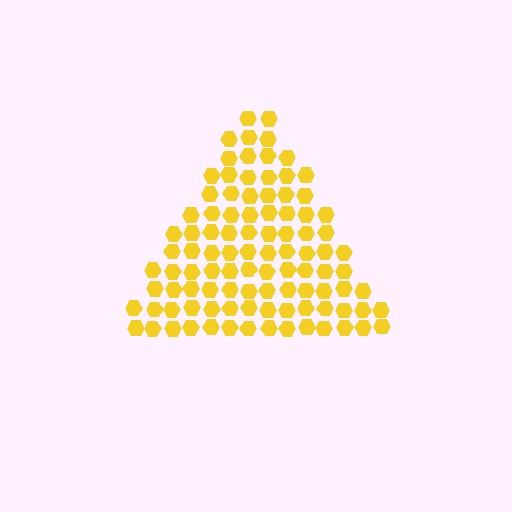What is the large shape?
The large shape is a triangle.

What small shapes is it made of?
It is made of small hexagons.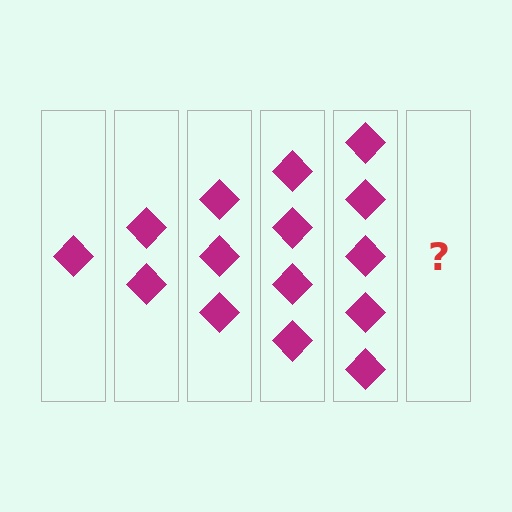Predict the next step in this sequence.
The next step is 6 diamonds.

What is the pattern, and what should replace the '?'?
The pattern is that each step adds one more diamond. The '?' should be 6 diamonds.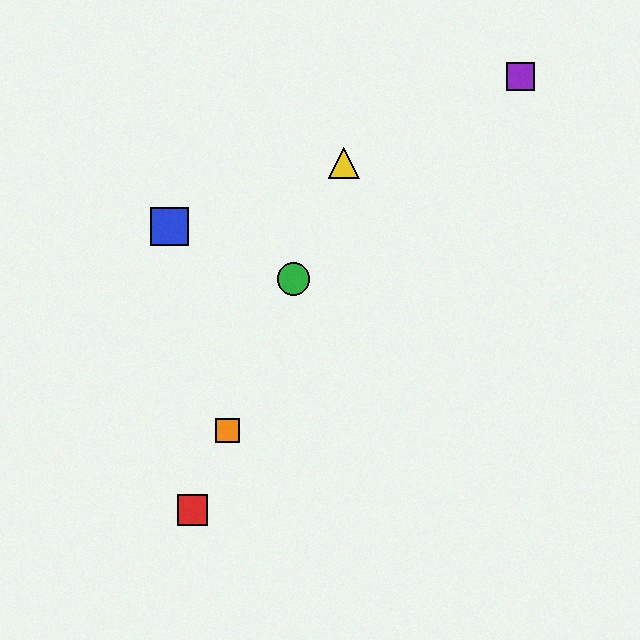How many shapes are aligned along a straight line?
4 shapes (the red square, the green circle, the yellow triangle, the orange square) are aligned along a straight line.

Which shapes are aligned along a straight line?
The red square, the green circle, the yellow triangle, the orange square are aligned along a straight line.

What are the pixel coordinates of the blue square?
The blue square is at (169, 227).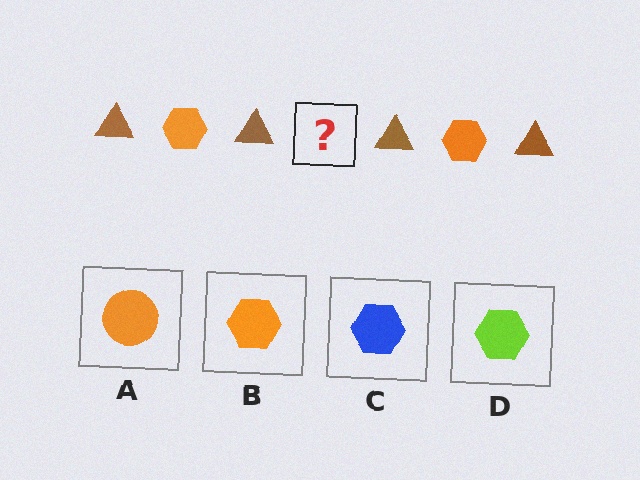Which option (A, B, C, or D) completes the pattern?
B.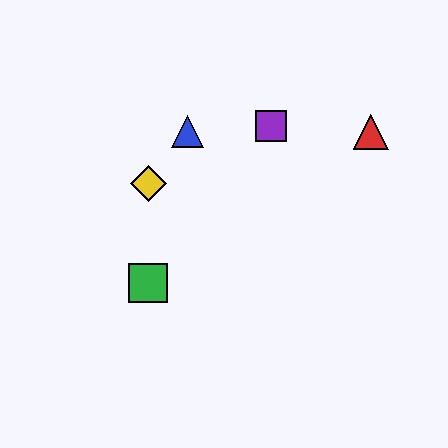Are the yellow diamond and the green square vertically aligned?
Yes, both are at x≈148.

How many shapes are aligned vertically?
2 shapes (the green square, the yellow diamond) are aligned vertically.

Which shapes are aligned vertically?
The green square, the yellow diamond are aligned vertically.